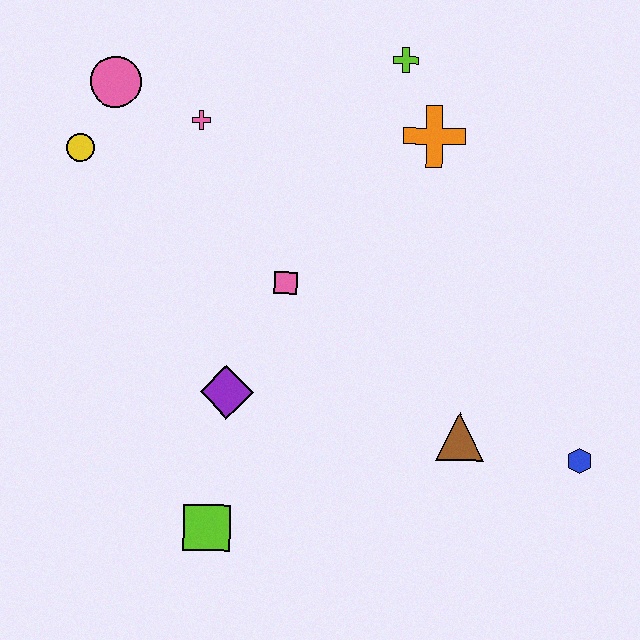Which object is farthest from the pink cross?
The blue hexagon is farthest from the pink cross.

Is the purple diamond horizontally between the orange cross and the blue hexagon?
No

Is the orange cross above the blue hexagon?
Yes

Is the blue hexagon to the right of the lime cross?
Yes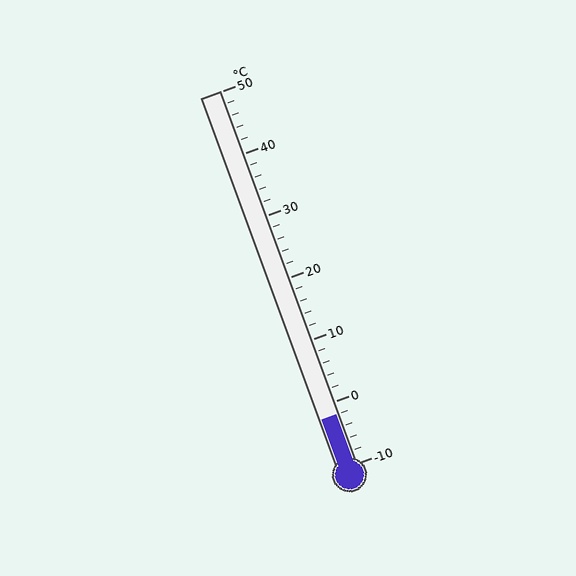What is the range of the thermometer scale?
The thermometer scale ranges from -10°C to 50°C.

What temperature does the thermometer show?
The thermometer shows approximately -2°C.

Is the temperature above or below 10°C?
The temperature is below 10°C.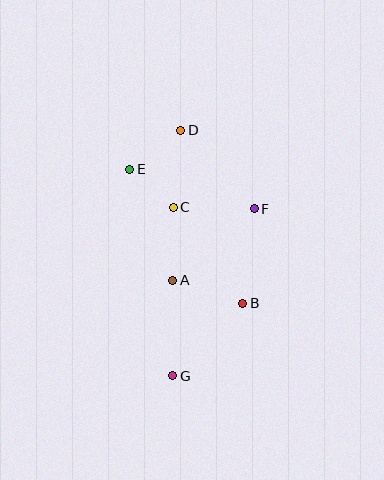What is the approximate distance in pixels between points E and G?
The distance between E and G is approximately 211 pixels.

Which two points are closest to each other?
Points C and E are closest to each other.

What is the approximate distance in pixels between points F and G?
The distance between F and G is approximately 186 pixels.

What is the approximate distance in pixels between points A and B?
The distance between A and B is approximately 74 pixels.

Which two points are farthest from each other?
Points D and G are farthest from each other.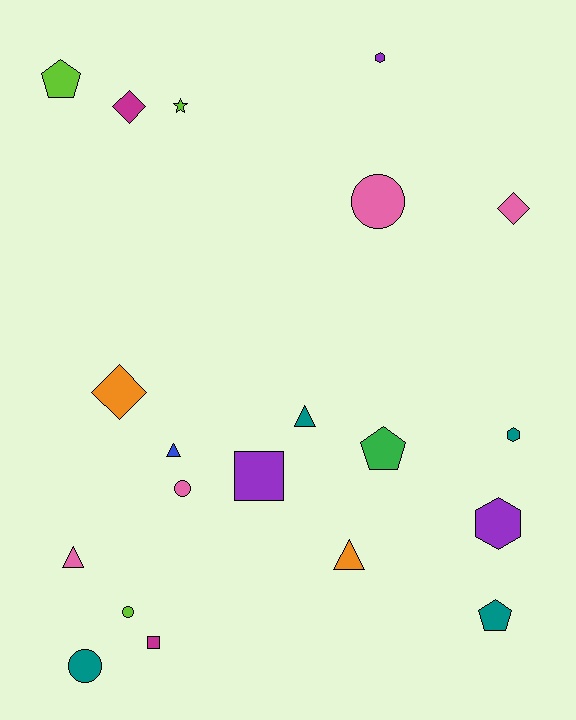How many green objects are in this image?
There is 1 green object.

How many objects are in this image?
There are 20 objects.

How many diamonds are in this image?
There are 3 diamonds.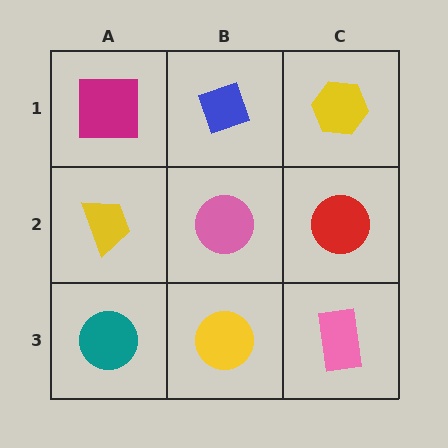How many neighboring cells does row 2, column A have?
3.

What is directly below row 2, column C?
A pink rectangle.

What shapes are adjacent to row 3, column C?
A red circle (row 2, column C), a yellow circle (row 3, column B).